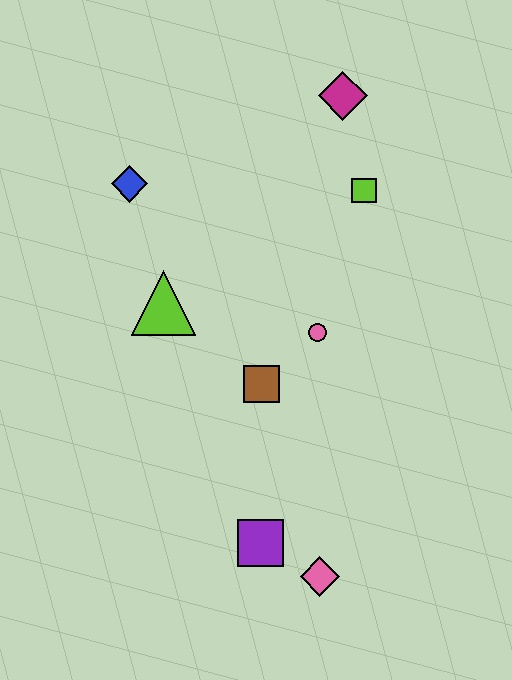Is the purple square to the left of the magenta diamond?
Yes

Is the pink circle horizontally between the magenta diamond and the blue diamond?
Yes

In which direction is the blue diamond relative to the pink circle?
The blue diamond is to the left of the pink circle.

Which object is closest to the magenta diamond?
The lime square is closest to the magenta diamond.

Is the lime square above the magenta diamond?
No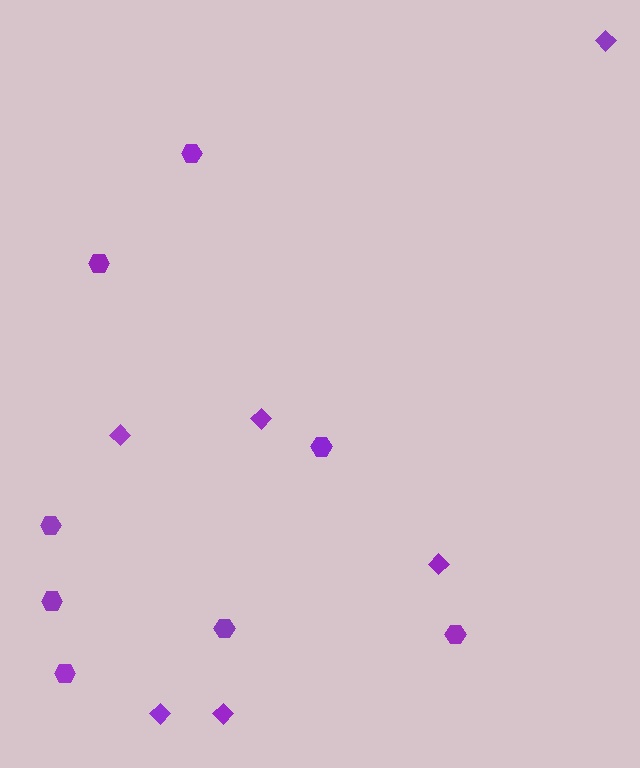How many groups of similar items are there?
There are 2 groups: one group of diamonds (6) and one group of hexagons (8).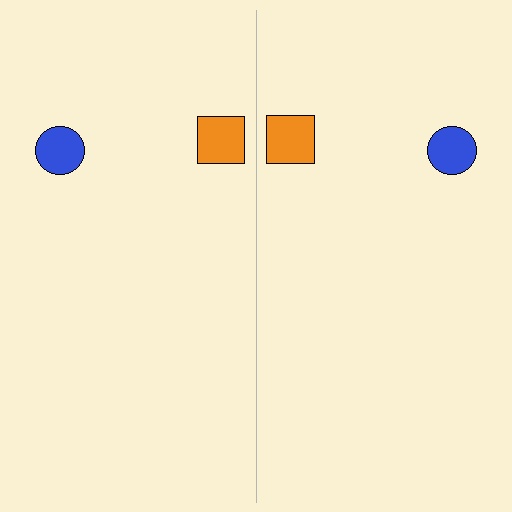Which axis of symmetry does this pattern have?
The pattern has a vertical axis of symmetry running through the center of the image.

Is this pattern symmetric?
Yes, this pattern has bilateral (reflection) symmetry.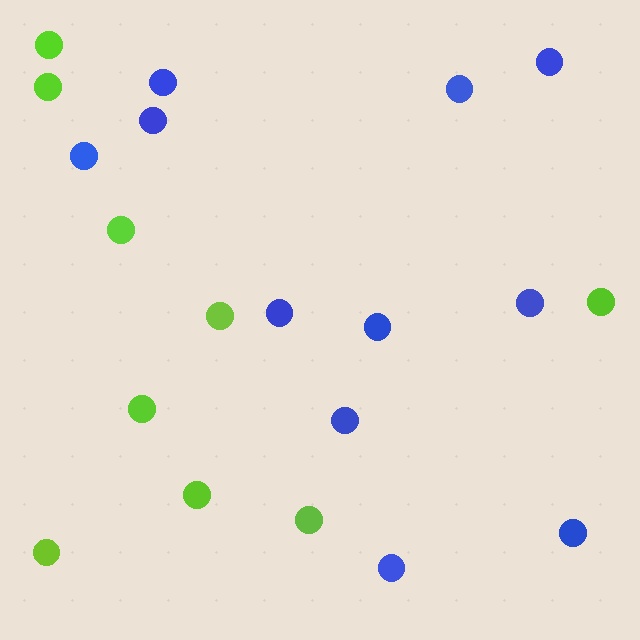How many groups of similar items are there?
There are 2 groups: one group of blue circles (11) and one group of lime circles (9).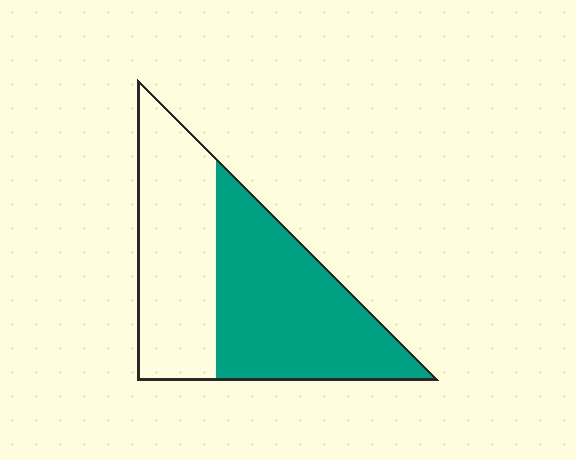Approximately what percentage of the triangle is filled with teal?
Approximately 55%.